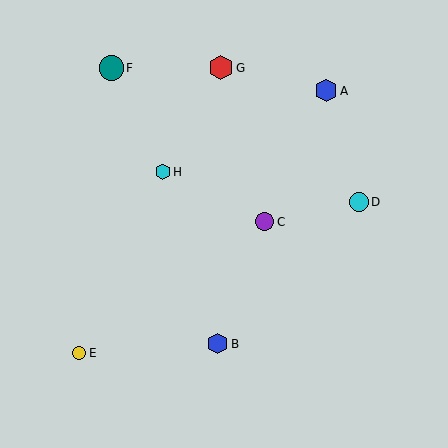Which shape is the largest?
The teal circle (labeled F) is the largest.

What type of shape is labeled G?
Shape G is a red hexagon.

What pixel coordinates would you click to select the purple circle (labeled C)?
Click at (265, 222) to select the purple circle C.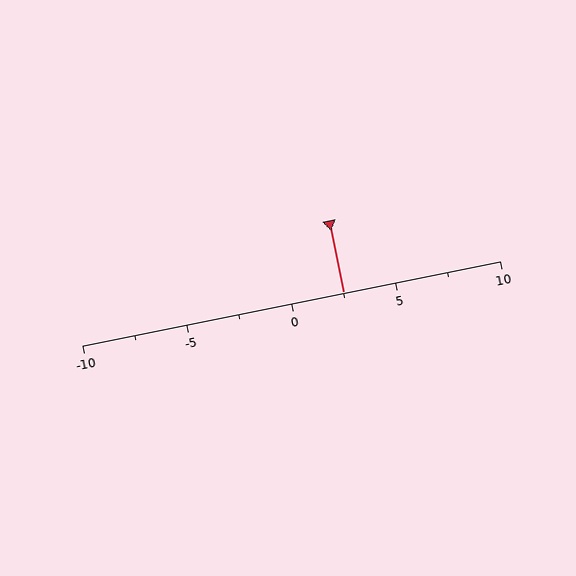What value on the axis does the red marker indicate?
The marker indicates approximately 2.5.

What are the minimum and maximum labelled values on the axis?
The axis runs from -10 to 10.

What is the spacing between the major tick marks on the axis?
The major ticks are spaced 5 apart.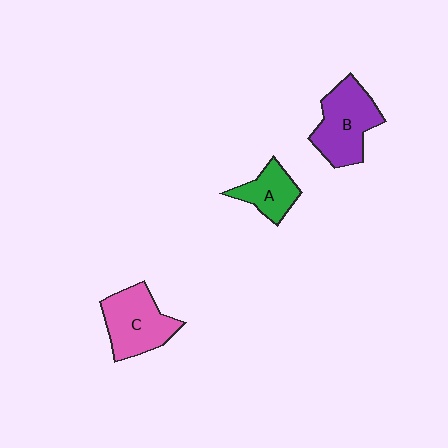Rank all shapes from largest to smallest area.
From largest to smallest: B (purple), C (pink), A (green).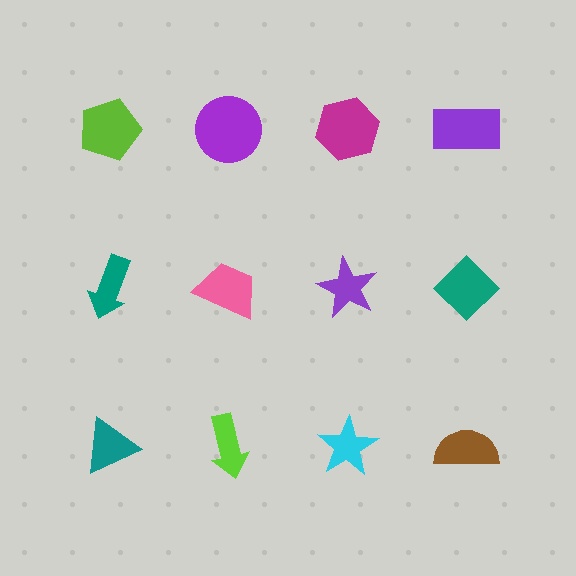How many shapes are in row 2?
4 shapes.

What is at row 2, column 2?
A pink trapezoid.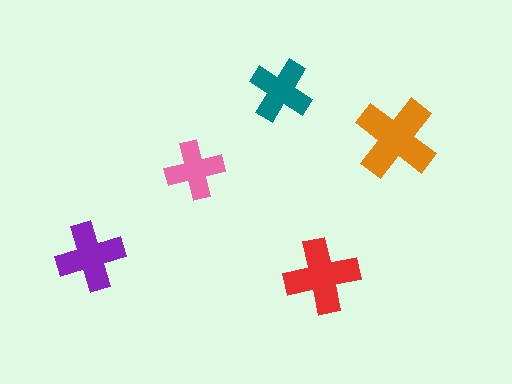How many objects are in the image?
There are 5 objects in the image.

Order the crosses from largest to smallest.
the orange one, the red one, the purple one, the teal one, the pink one.